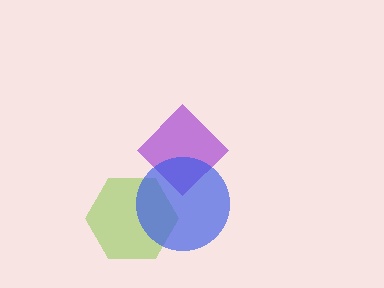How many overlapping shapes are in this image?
There are 3 overlapping shapes in the image.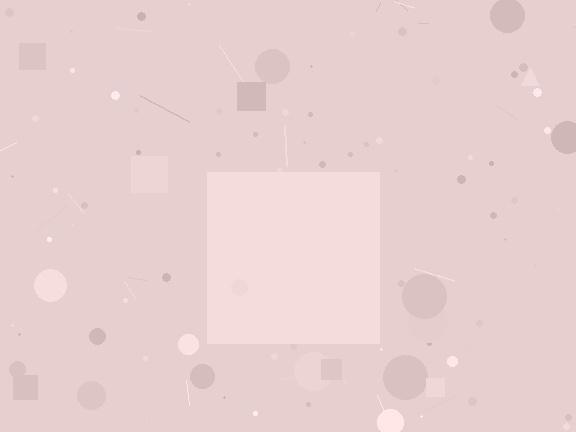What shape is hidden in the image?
A square is hidden in the image.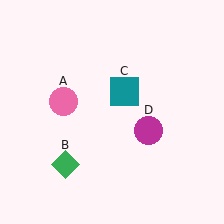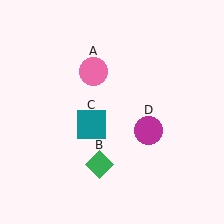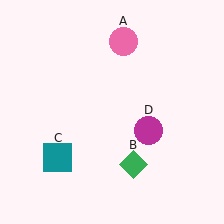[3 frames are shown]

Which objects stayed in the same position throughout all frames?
Magenta circle (object D) remained stationary.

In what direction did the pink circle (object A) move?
The pink circle (object A) moved up and to the right.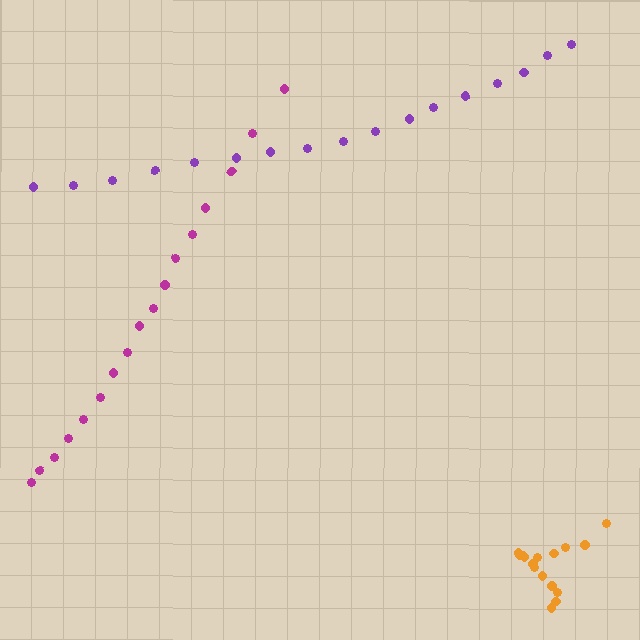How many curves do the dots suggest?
There are 3 distinct paths.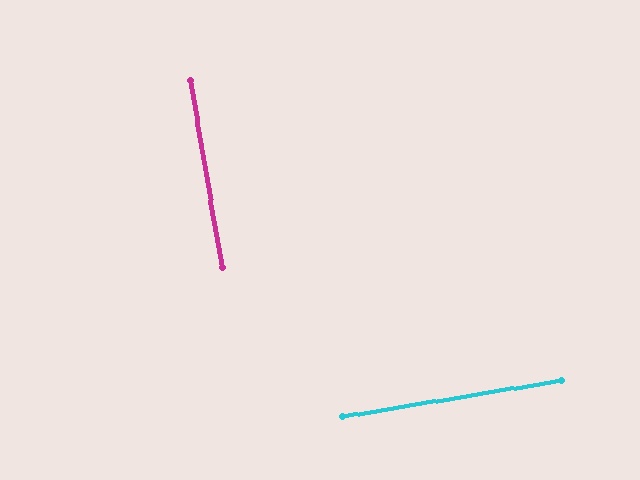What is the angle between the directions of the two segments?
Approximately 89 degrees.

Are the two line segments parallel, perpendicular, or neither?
Perpendicular — they meet at approximately 89°.